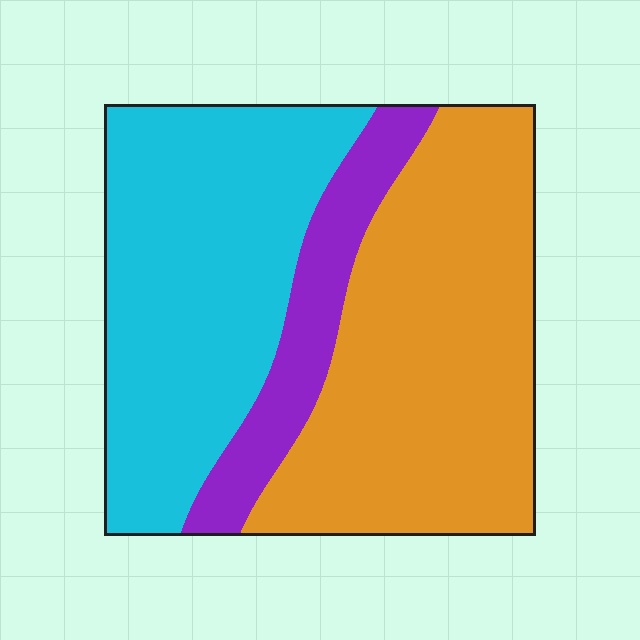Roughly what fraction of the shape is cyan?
Cyan covers roughly 40% of the shape.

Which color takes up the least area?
Purple, at roughly 15%.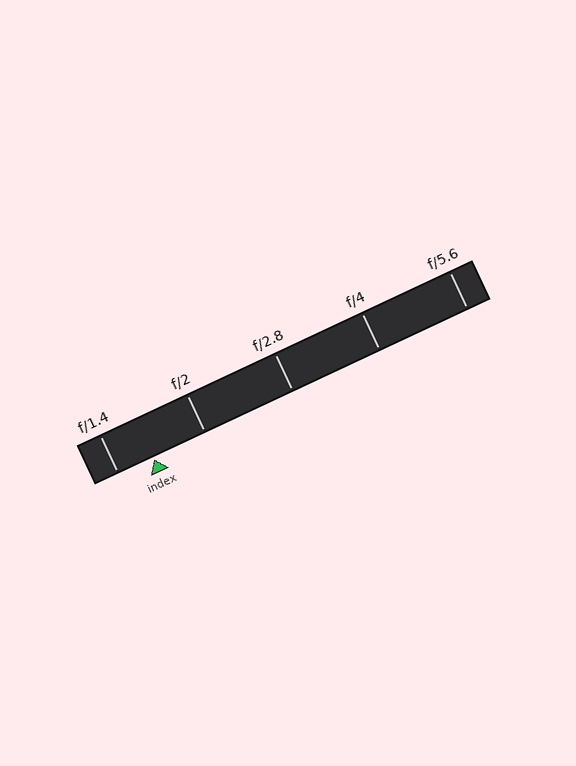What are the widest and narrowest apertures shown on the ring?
The widest aperture shown is f/1.4 and the narrowest is f/5.6.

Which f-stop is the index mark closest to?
The index mark is closest to f/1.4.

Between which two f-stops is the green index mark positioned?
The index mark is between f/1.4 and f/2.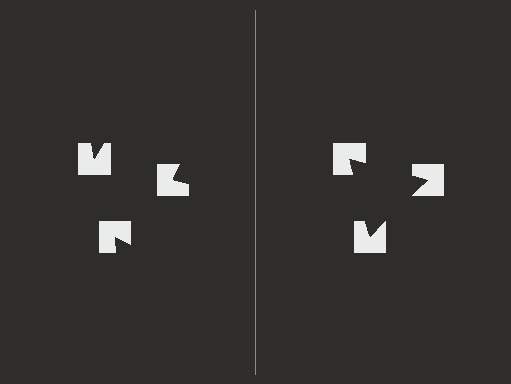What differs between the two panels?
The notched squares are positioned identically on both sides; only the wedge orientations differ. On the right they align to a triangle; on the left they are misaligned.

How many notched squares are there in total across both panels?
6 — 3 on each side.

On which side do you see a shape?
An illusory triangle appears on the right side. On the left side the wedge cuts are rotated, so no coherent shape forms.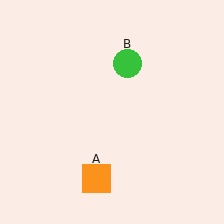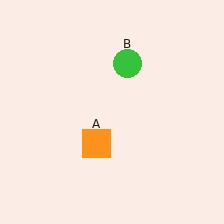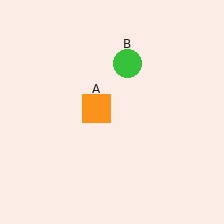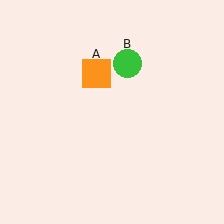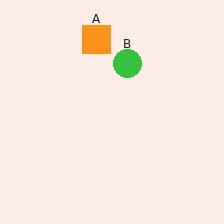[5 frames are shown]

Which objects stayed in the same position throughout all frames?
Green circle (object B) remained stationary.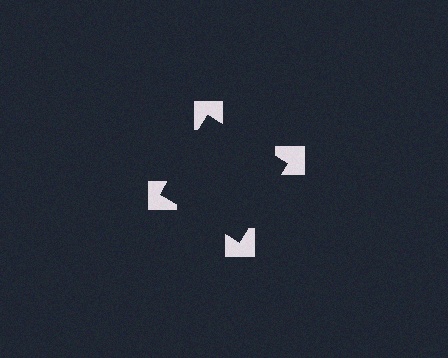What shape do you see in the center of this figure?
An illusory square — its edges are inferred from the aligned wedge cuts in the notched squares, not physically drawn.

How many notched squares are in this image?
There are 4 — one at each vertex of the illusory square.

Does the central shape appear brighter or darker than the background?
It typically appears slightly darker than the background, even though no actual brightness change is drawn.